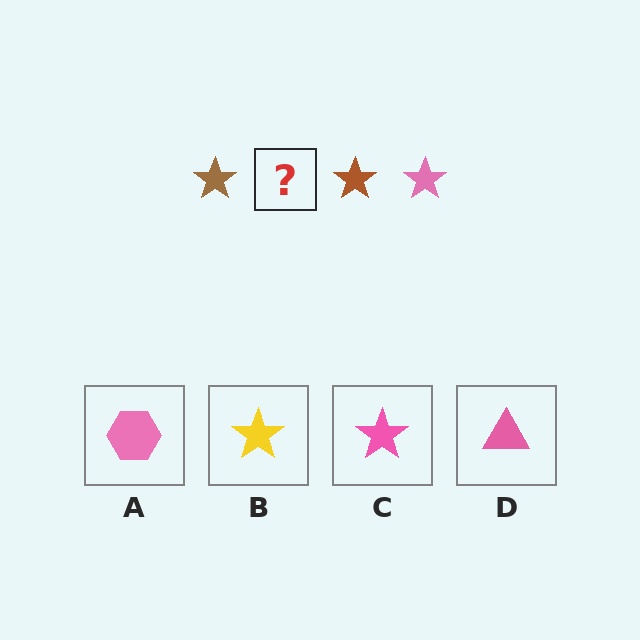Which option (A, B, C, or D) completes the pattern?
C.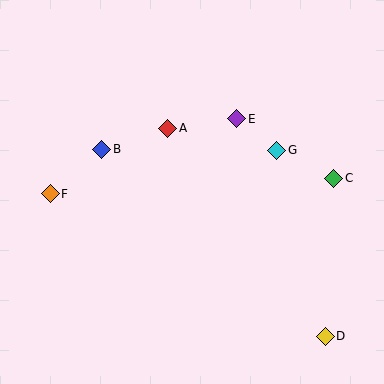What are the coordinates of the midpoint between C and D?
The midpoint between C and D is at (329, 257).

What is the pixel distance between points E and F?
The distance between E and F is 201 pixels.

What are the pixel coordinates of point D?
Point D is at (325, 336).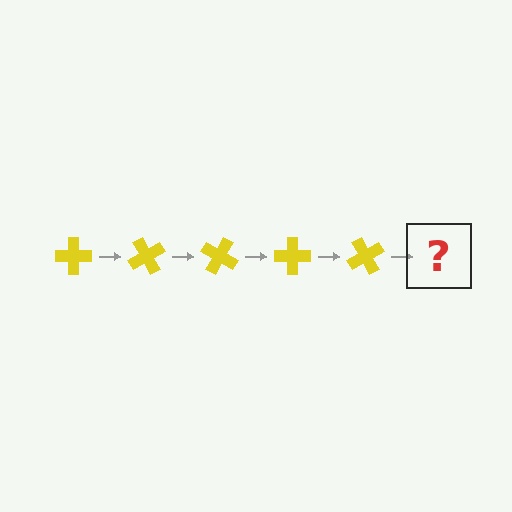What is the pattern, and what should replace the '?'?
The pattern is that the cross rotates 60 degrees each step. The '?' should be a yellow cross rotated 300 degrees.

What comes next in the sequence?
The next element should be a yellow cross rotated 300 degrees.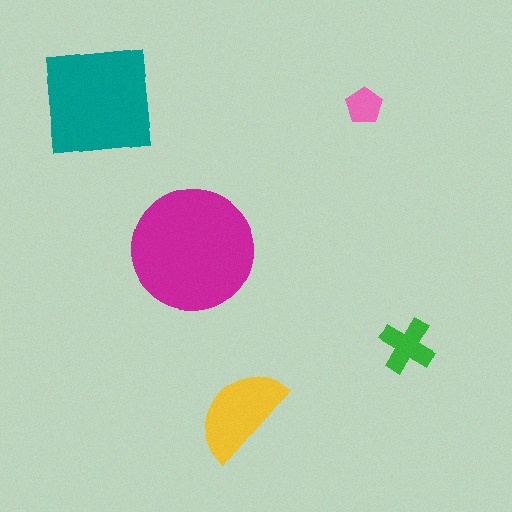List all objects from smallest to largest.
The pink pentagon, the green cross, the yellow semicircle, the teal square, the magenta circle.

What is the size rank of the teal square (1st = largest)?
2nd.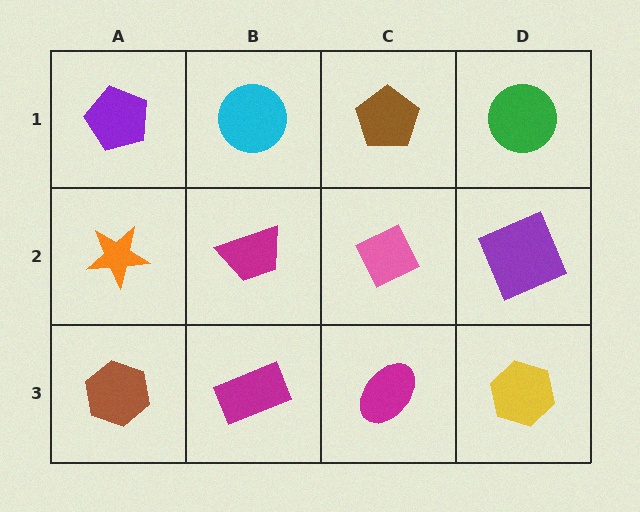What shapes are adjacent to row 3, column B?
A magenta trapezoid (row 2, column B), a brown hexagon (row 3, column A), a magenta ellipse (row 3, column C).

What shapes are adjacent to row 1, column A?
An orange star (row 2, column A), a cyan circle (row 1, column B).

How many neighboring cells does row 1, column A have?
2.